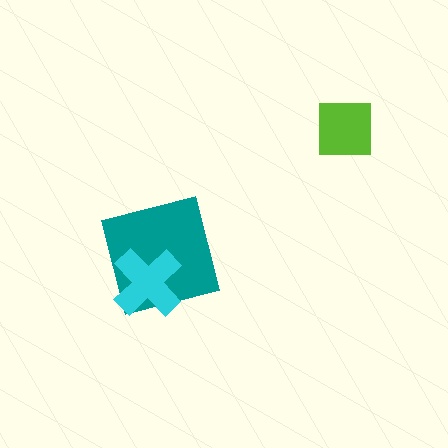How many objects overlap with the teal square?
1 object overlaps with the teal square.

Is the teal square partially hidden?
Yes, it is partially covered by another shape.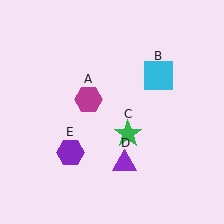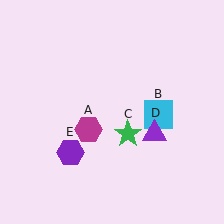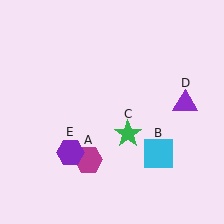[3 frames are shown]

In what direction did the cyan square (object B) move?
The cyan square (object B) moved down.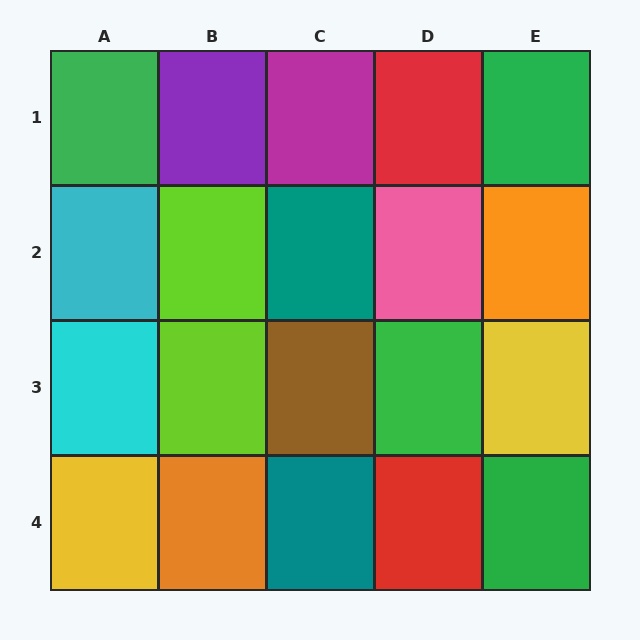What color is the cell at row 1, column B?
Purple.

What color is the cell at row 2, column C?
Teal.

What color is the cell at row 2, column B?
Lime.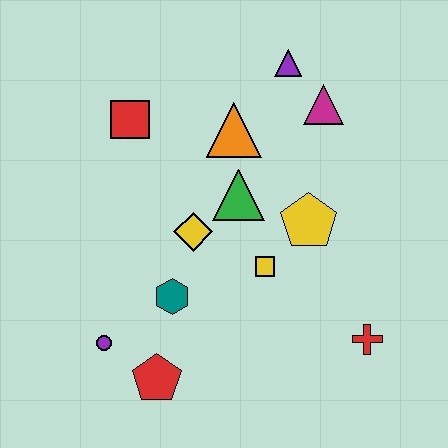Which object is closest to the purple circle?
The red pentagon is closest to the purple circle.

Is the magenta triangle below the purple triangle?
Yes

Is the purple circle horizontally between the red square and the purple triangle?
No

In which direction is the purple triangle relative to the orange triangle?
The purple triangle is above the orange triangle.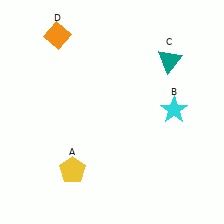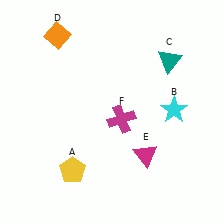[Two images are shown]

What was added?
A magenta triangle (E), a magenta cross (F) were added in Image 2.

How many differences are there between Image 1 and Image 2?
There are 2 differences between the two images.